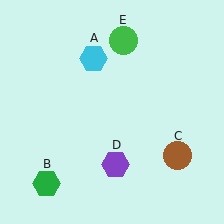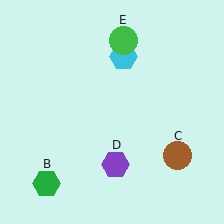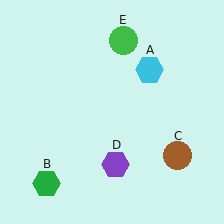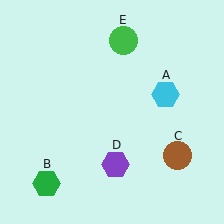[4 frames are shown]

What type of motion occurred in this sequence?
The cyan hexagon (object A) rotated clockwise around the center of the scene.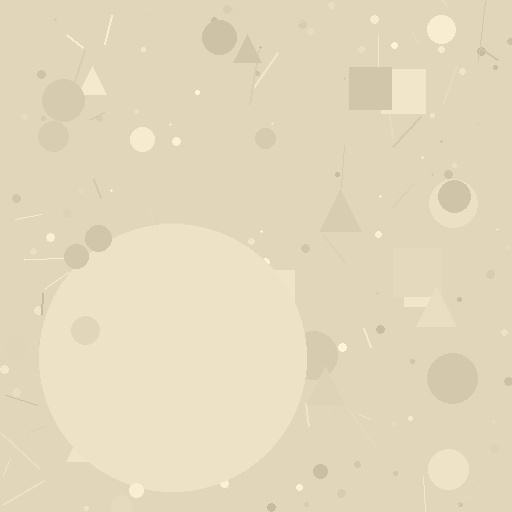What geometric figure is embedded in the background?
A circle is embedded in the background.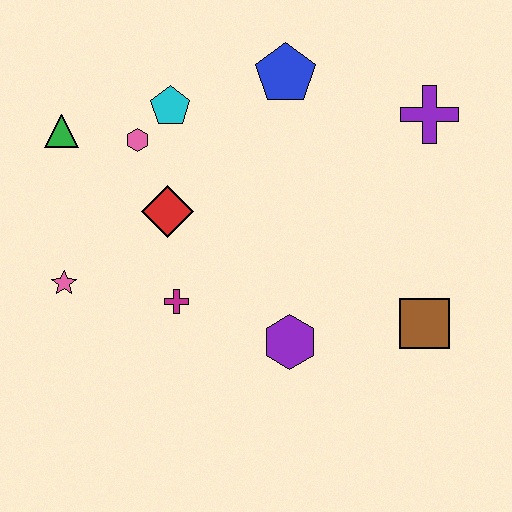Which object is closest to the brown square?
The purple hexagon is closest to the brown square.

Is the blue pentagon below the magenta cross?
No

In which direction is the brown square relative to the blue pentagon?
The brown square is below the blue pentagon.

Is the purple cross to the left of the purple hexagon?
No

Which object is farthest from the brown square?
The green triangle is farthest from the brown square.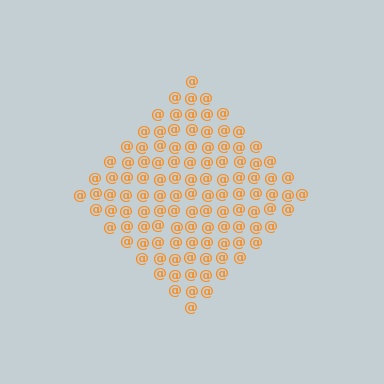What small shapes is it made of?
It is made of small at signs.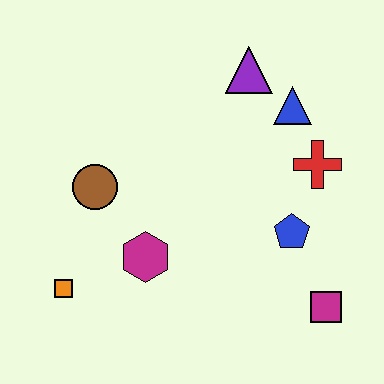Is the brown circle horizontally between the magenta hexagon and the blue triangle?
No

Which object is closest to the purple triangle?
The blue triangle is closest to the purple triangle.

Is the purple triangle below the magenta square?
No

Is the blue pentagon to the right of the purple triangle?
Yes